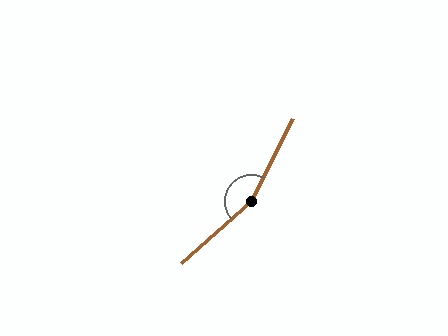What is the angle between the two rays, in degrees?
Approximately 158 degrees.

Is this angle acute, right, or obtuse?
It is obtuse.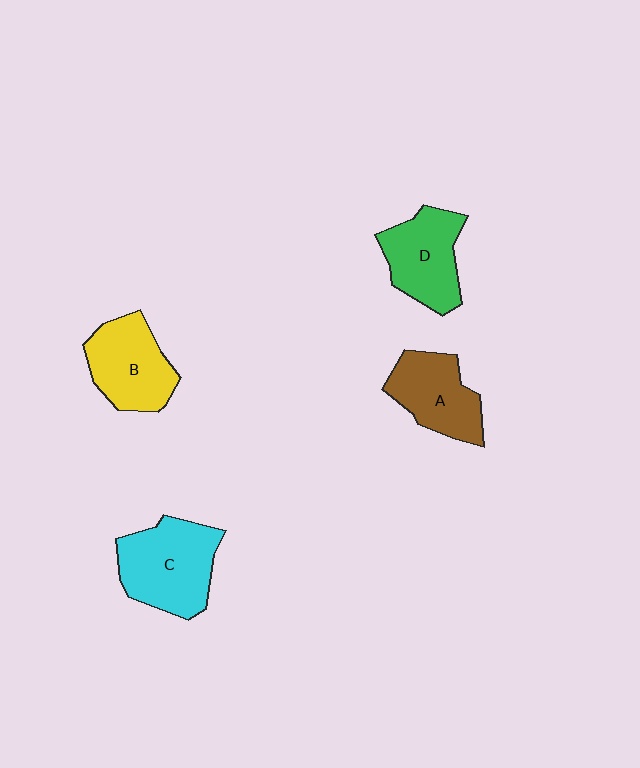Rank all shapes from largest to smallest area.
From largest to smallest: C (cyan), B (yellow), D (green), A (brown).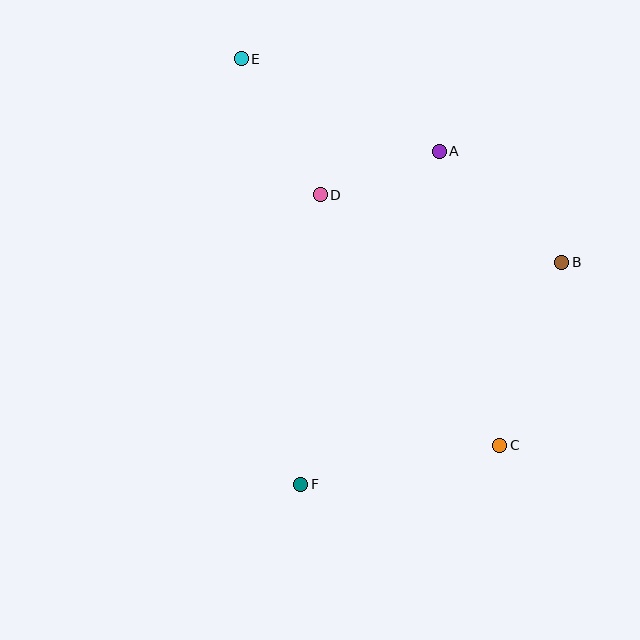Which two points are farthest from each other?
Points C and E are farthest from each other.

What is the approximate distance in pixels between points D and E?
The distance between D and E is approximately 157 pixels.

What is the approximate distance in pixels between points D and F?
The distance between D and F is approximately 290 pixels.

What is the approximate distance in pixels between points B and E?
The distance between B and E is approximately 379 pixels.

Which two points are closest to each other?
Points A and D are closest to each other.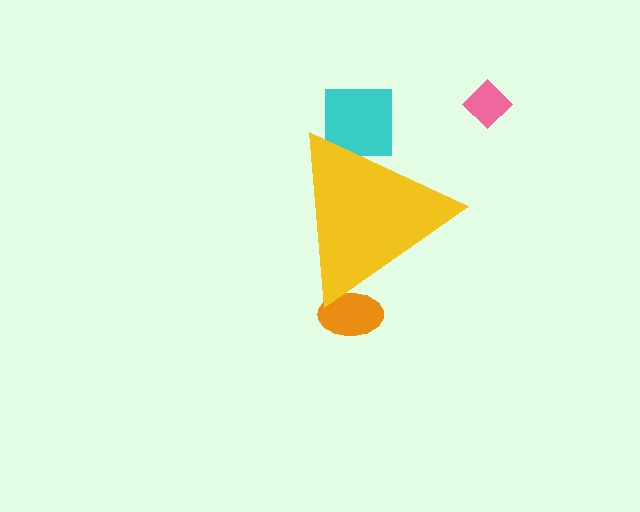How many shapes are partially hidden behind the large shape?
2 shapes are partially hidden.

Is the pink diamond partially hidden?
No, the pink diamond is fully visible.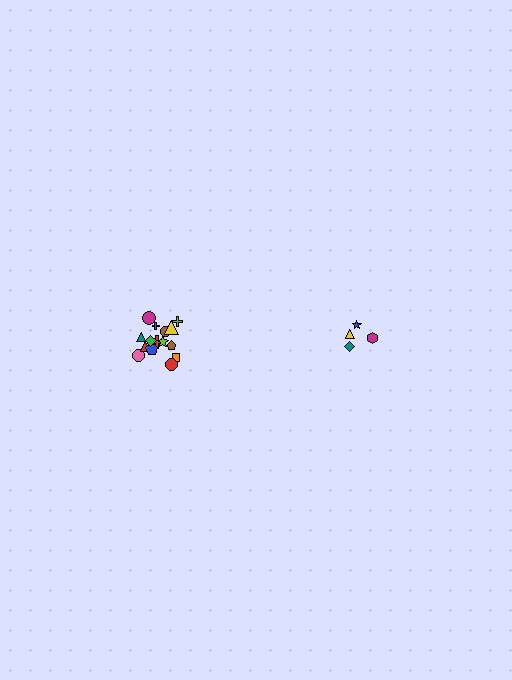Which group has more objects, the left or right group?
The left group.